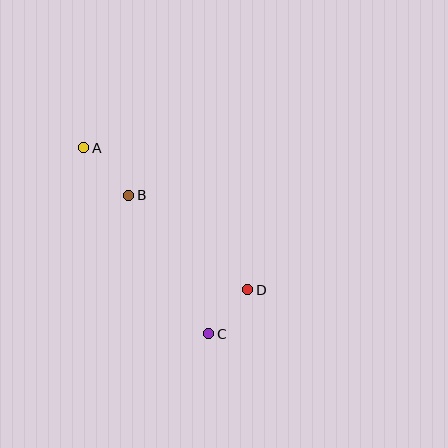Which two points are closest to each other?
Points C and D are closest to each other.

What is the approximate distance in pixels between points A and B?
The distance between A and B is approximately 65 pixels.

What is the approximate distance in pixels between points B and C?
The distance between B and C is approximately 160 pixels.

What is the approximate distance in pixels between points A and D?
The distance between A and D is approximately 217 pixels.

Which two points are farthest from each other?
Points A and C are farthest from each other.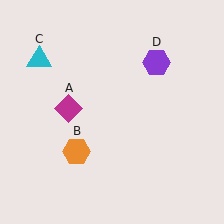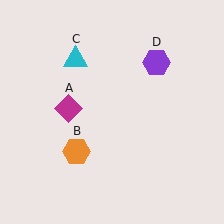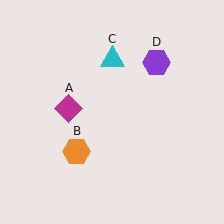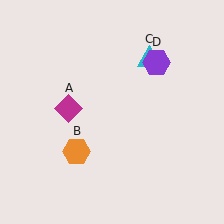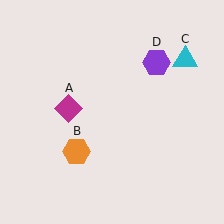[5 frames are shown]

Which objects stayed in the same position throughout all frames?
Magenta diamond (object A) and orange hexagon (object B) and purple hexagon (object D) remained stationary.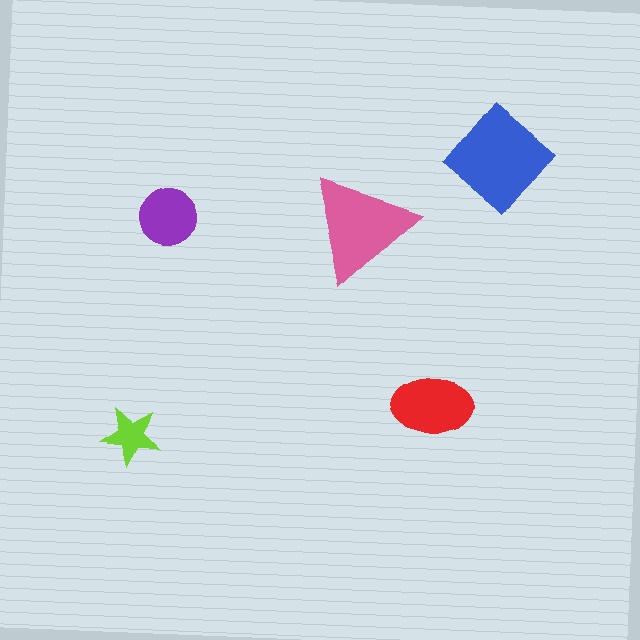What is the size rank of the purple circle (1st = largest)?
4th.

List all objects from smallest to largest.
The lime star, the purple circle, the red ellipse, the pink triangle, the blue diamond.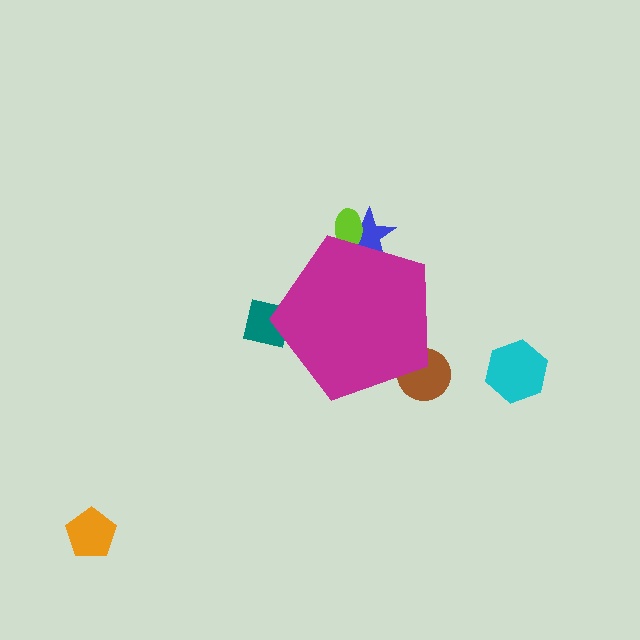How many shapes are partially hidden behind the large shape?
4 shapes are partially hidden.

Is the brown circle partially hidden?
Yes, the brown circle is partially hidden behind the magenta pentagon.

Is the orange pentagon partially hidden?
No, the orange pentagon is fully visible.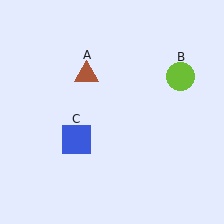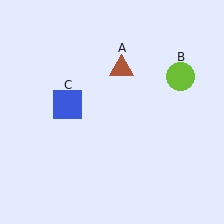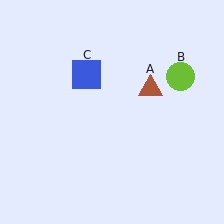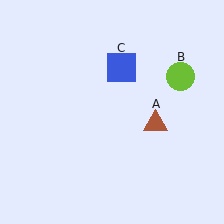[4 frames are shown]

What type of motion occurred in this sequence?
The brown triangle (object A), blue square (object C) rotated clockwise around the center of the scene.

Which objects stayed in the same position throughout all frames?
Lime circle (object B) remained stationary.